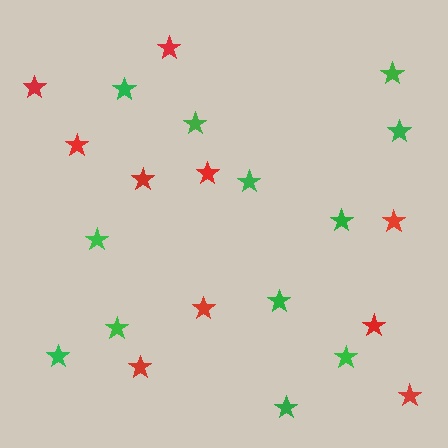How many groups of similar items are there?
There are 2 groups: one group of green stars (12) and one group of red stars (10).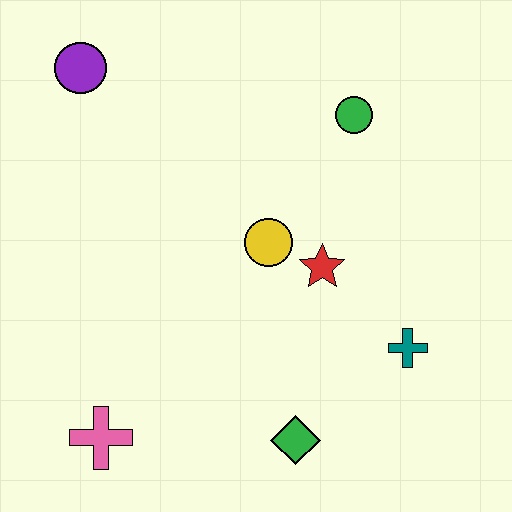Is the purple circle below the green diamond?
No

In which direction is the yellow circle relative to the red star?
The yellow circle is to the left of the red star.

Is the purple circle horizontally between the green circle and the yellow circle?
No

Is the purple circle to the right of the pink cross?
No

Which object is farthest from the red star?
The purple circle is farthest from the red star.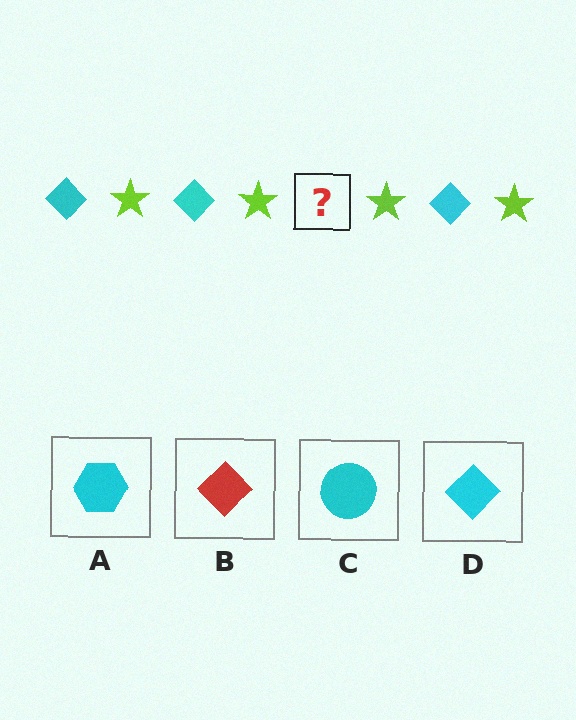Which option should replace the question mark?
Option D.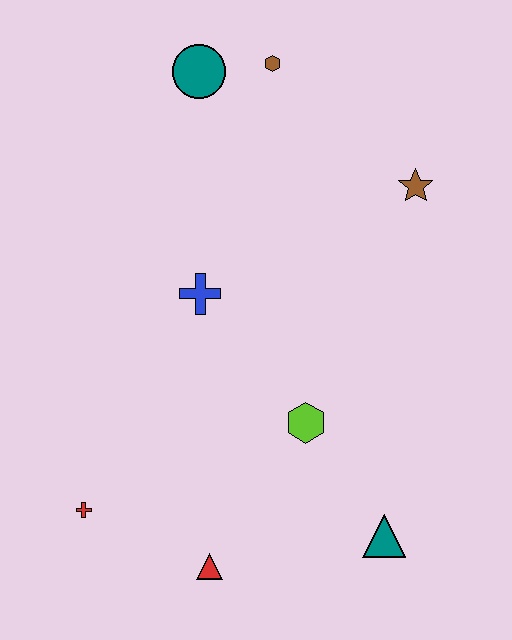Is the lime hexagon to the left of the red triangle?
No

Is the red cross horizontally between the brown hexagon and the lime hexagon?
No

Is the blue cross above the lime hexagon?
Yes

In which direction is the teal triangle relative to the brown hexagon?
The teal triangle is below the brown hexagon.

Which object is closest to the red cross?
The red triangle is closest to the red cross.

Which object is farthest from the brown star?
The red cross is farthest from the brown star.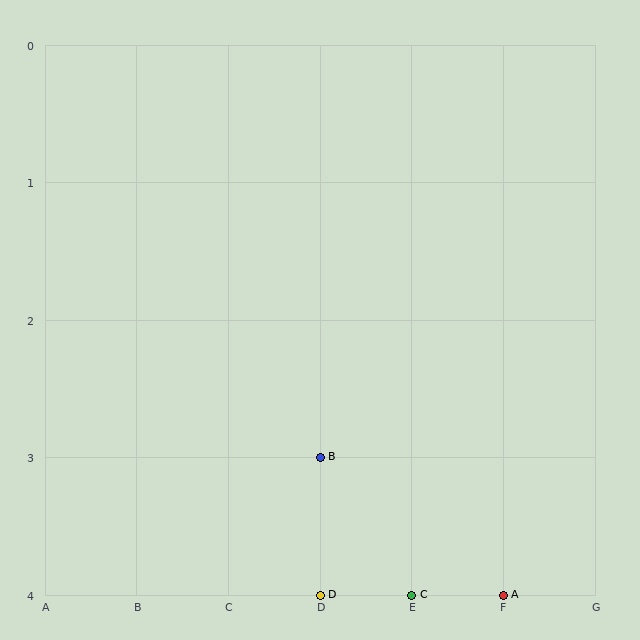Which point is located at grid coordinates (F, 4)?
Point A is at (F, 4).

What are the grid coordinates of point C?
Point C is at grid coordinates (E, 4).